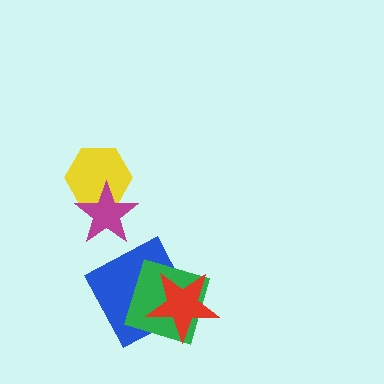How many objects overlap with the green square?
2 objects overlap with the green square.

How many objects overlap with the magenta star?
1 object overlaps with the magenta star.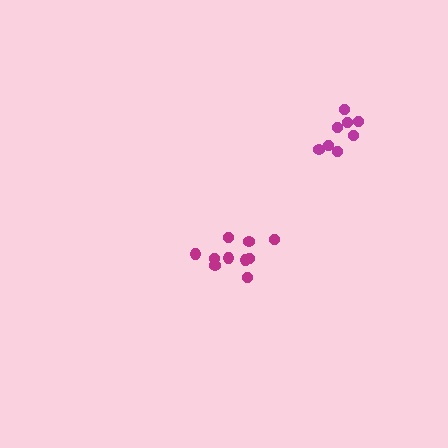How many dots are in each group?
Group 1: 8 dots, Group 2: 10 dots (18 total).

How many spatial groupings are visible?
There are 2 spatial groupings.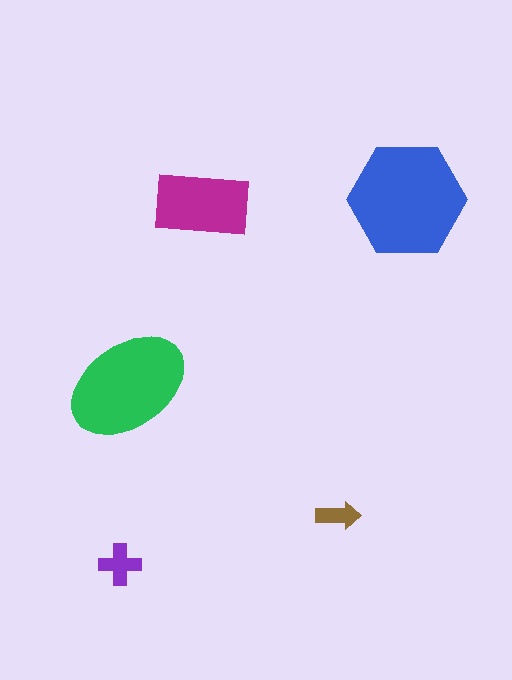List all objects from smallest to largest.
The brown arrow, the purple cross, the magenta rectangle, the green ellipse, the blue hexagon.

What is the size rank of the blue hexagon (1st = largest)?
1st.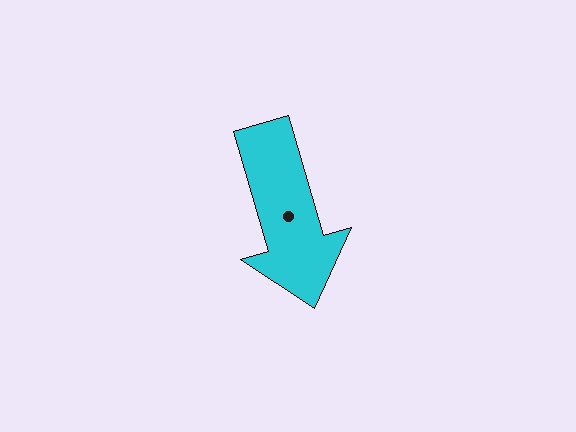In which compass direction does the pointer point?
South.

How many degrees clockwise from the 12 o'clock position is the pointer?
Approximately 164 degrees.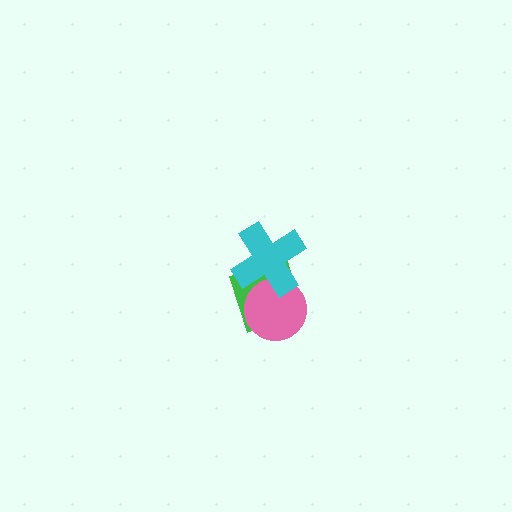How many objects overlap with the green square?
2 objects overlap with the green square.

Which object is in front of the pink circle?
The cyan cross is in front of the pink circle.